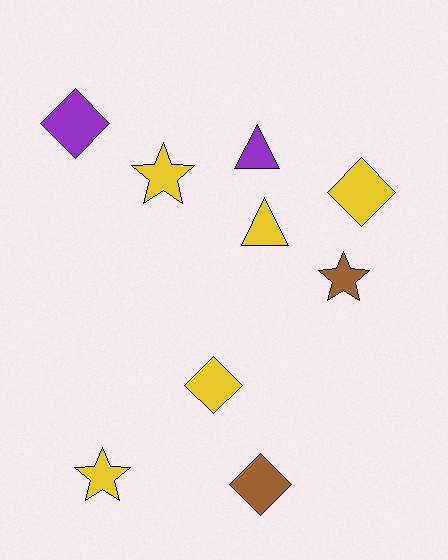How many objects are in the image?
There are 9 objects.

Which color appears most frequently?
Yellow, with 5 objects.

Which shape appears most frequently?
Diamond, with 4 objects.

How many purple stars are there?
There are no purple stars.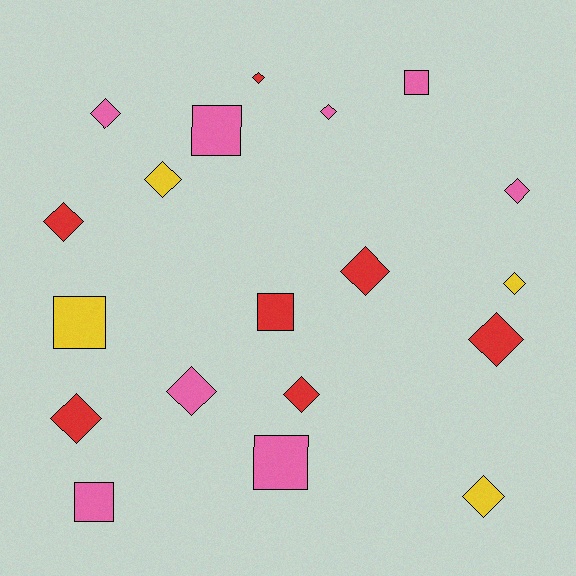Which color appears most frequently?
Pink, with 8 objects.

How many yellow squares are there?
There is 1 yellow square.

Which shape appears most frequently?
Diamond, with 13 objects.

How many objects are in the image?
There are 19 objects.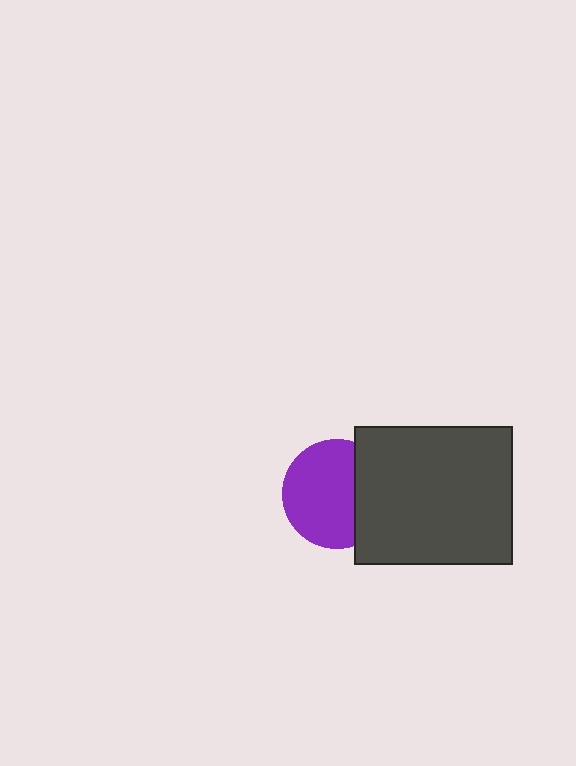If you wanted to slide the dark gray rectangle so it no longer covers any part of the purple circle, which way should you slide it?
Slide it right — that is the most direct way to separate the two shapes.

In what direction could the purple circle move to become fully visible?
The purple circle could move left. That would shift it out from behind the dark gray rectangle entirely.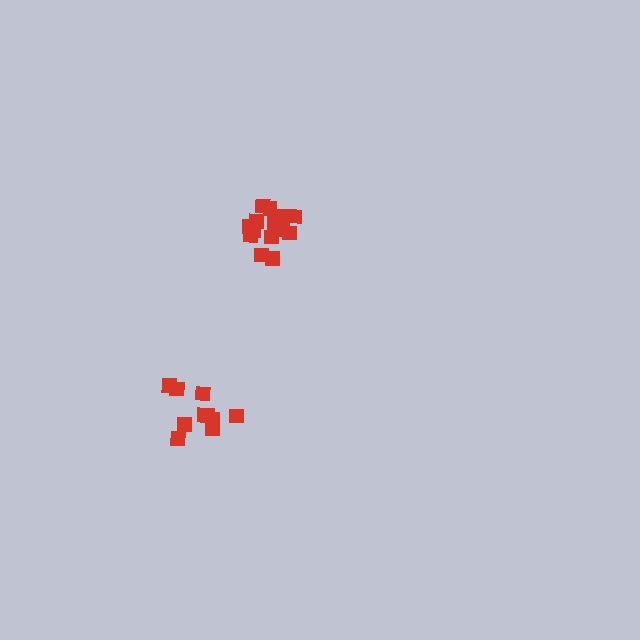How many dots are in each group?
Group 1: 15 dots, Group 2: 10 dots (25 total).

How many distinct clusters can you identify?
There are 2 distinct clusters.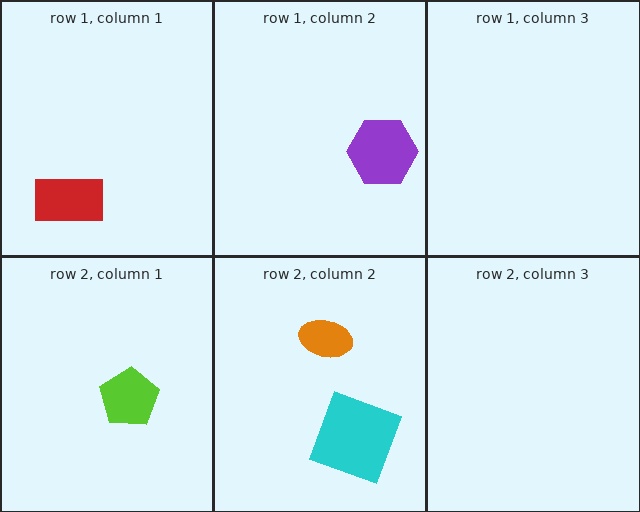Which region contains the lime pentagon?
The row 2, column 1 region.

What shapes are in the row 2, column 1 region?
The lime pentagon.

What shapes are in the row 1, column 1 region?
The red rectangle.